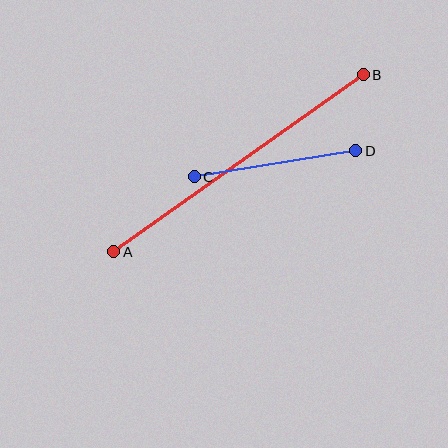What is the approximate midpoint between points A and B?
The midpoint is at approximately (238, 163) pixels.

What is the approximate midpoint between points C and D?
The midpoint is at approximately (275, 164) pixels.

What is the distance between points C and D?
The distance is approximately 163 pixels.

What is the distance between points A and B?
The distance is approximately 306 pixels.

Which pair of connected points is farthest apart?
Points A and B are farthest apart.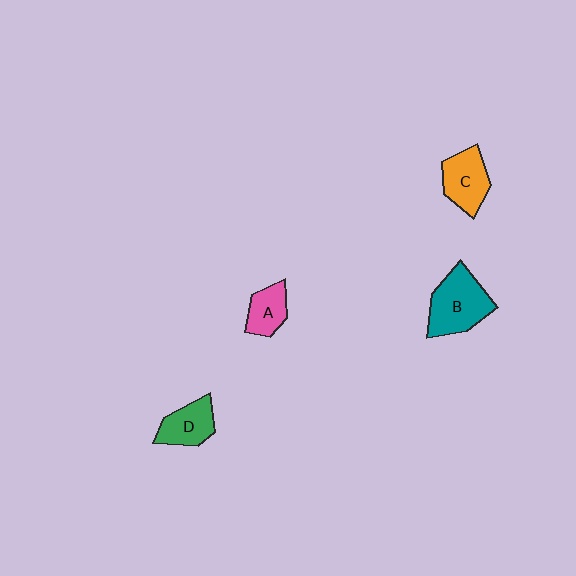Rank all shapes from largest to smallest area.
From largest to smallest: B (teal), C (orange), D (green), A (pink).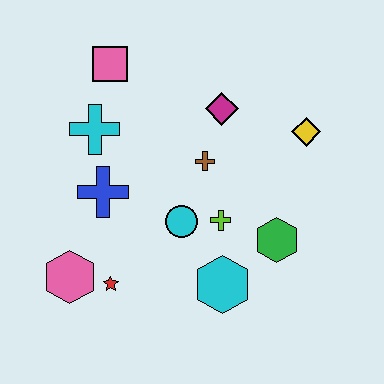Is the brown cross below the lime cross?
No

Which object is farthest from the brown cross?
The pink hexagon is farthest from the brown cross.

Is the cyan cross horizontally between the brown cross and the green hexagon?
No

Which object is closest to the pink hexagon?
The red star is closest to the pink hexagon.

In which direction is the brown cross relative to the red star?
The brown cross is above the red star.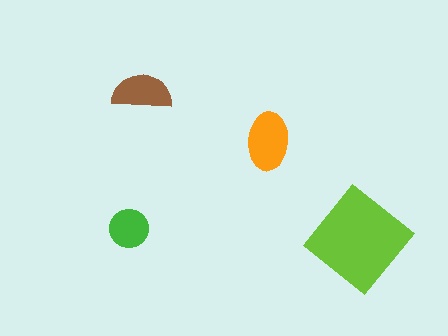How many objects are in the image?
There are 4 objects in the image.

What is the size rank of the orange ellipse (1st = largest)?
2nd.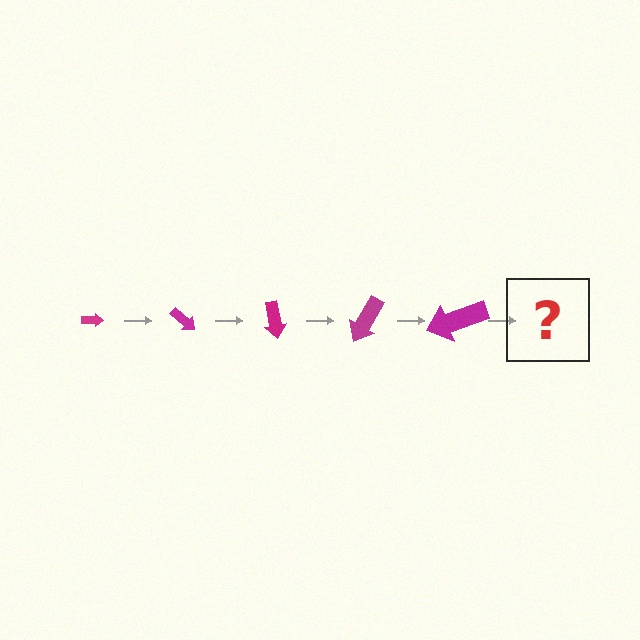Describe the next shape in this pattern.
It should be an arrow, larger than the previous one and rotated 200 degrees from the start.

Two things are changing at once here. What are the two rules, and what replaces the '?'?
The two rules are that the arrow grows larger each step and it rotates 40 degrees each step. The '?' should be an arrow, larger than the previous one and rotated 200 degrees from the start.